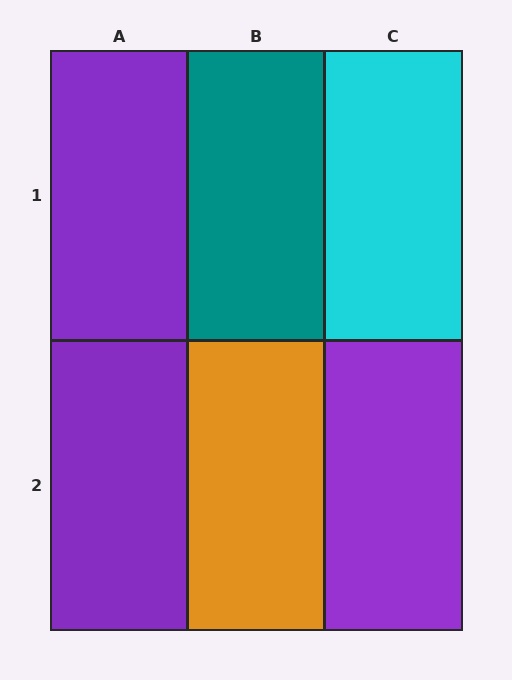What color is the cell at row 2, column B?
Orange.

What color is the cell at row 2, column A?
Purple.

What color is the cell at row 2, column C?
Purple.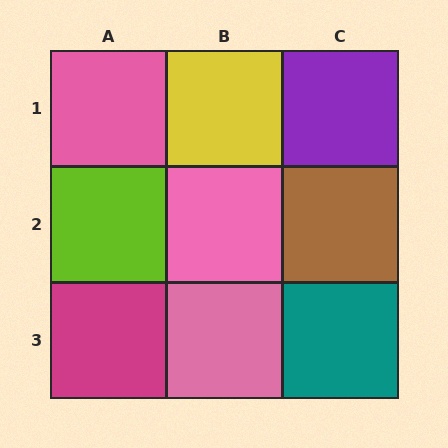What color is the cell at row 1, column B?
Yellow.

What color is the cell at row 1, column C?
Purple.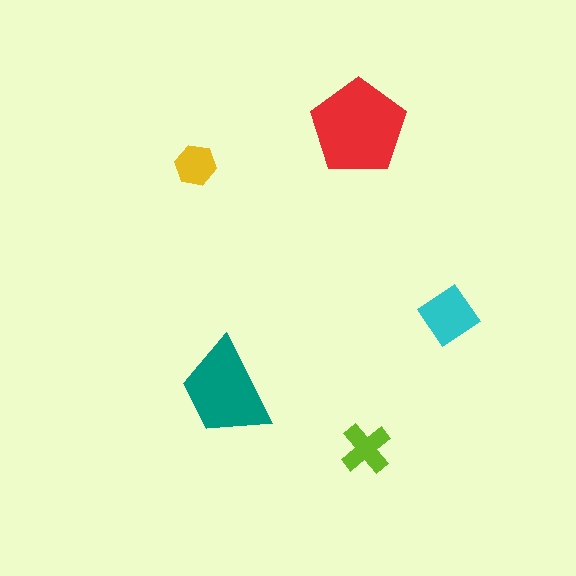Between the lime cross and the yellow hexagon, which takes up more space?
The lime cross.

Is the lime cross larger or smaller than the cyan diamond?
Smaller.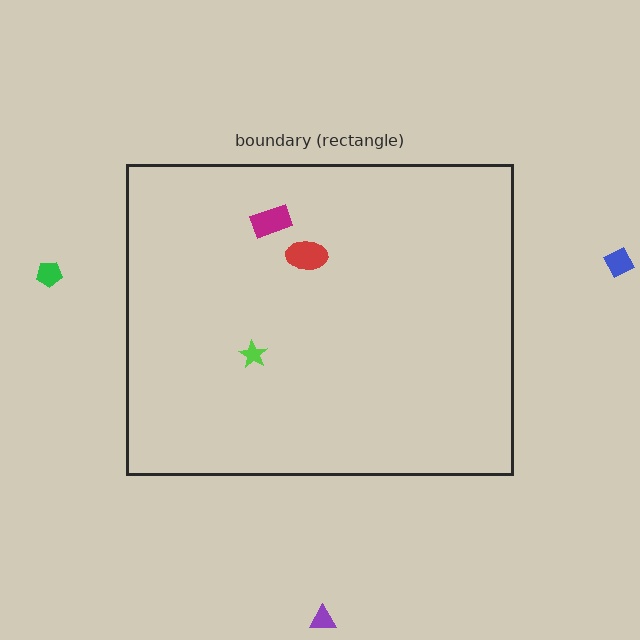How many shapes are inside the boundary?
3 inside, 3 outside.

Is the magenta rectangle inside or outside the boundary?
Inside.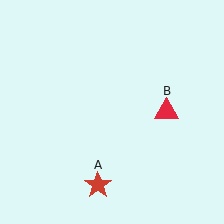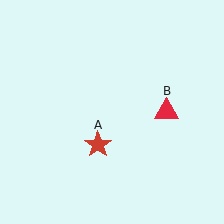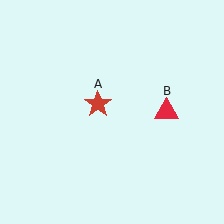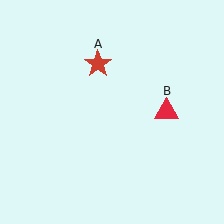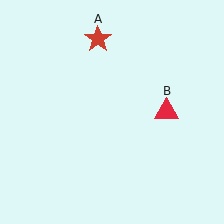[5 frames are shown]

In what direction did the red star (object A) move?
The red star (object A) moved up.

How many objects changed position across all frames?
1 object changed position: red star (object A).